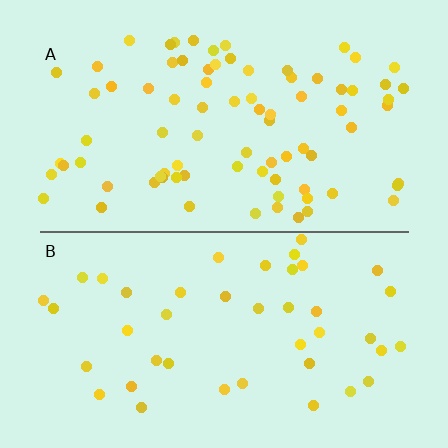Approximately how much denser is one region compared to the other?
Approximately 1.9× — region A over region B.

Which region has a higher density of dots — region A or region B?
A (the top).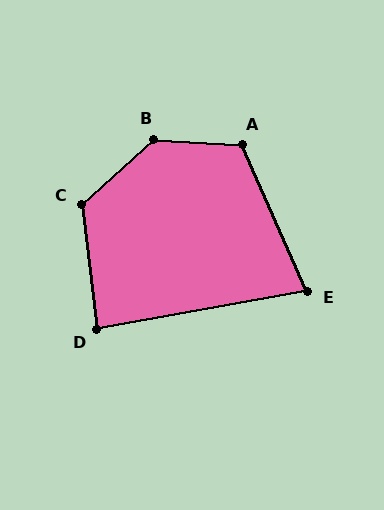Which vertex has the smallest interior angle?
E, at approximately 76 degrees.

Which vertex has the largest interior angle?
B, at approximately 135 degrees.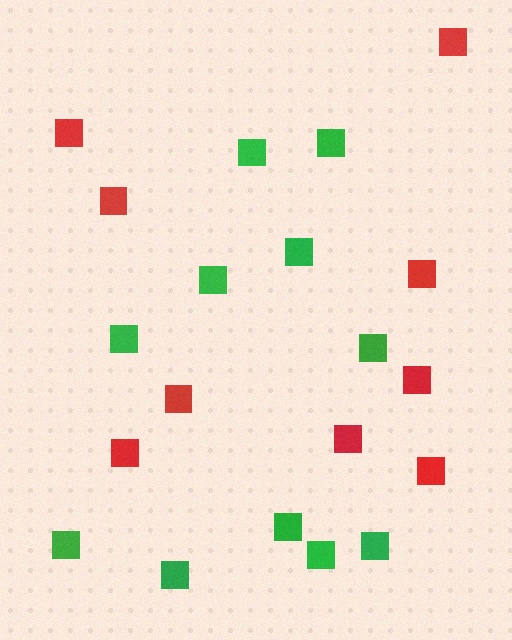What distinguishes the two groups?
There are 2 groups: one group of red squares (9) and one group of green squares (11).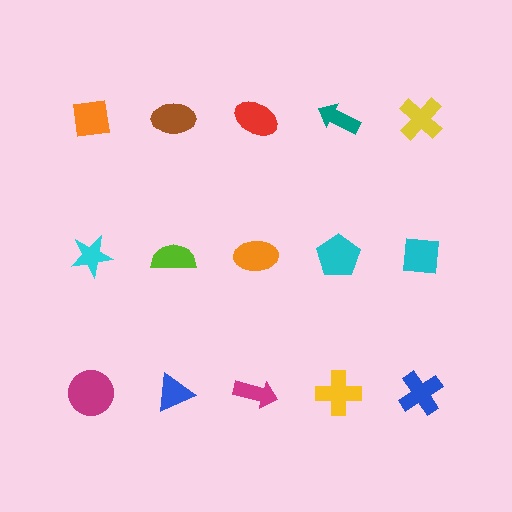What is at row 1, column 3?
A red ellipse.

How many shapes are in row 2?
5 shapes.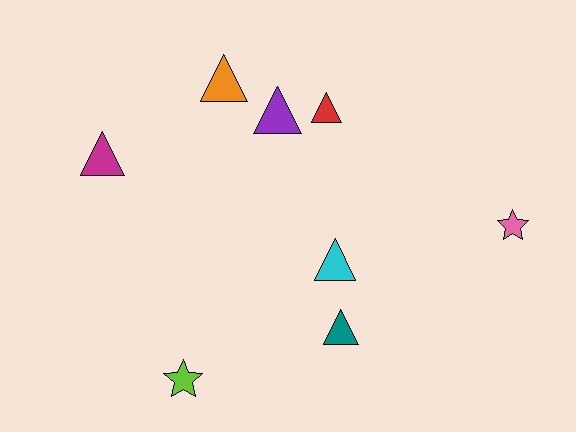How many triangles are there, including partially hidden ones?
There are 6 triangles.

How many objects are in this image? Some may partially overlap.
There are 8 objects.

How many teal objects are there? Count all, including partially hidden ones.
There is 1 teal object.